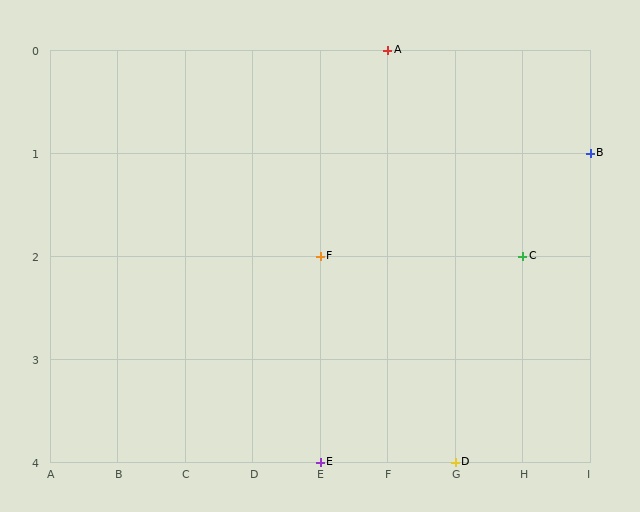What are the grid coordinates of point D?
Point D is at grid coordinates (G, 4).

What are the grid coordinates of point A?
Point A is at grid coordinates (F, 0).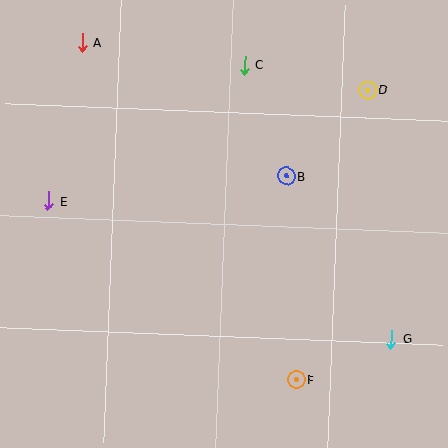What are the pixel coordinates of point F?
Point F is at (296, 380).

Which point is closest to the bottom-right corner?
Point G is closest to the bottom-right corner.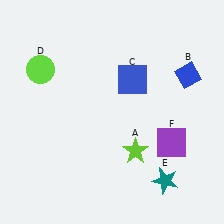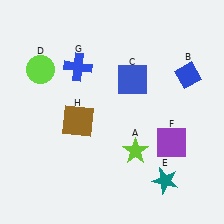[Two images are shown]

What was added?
A blue cross (G), a brown square (H) were added in Image 2.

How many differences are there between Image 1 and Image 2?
There are 2 differences between the two images.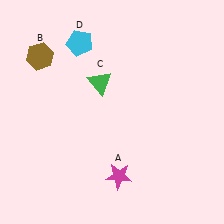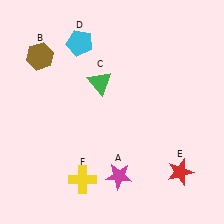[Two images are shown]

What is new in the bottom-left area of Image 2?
A yellow cross (F) was added in the bottom-left area of Image 2.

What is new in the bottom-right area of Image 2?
A red star (E) was added in the bottom-right area of Image 2.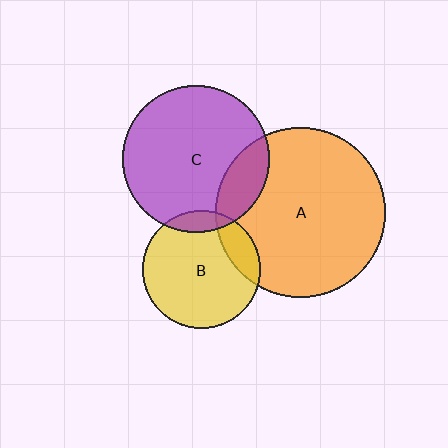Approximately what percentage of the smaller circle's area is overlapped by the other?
Approximately 10%.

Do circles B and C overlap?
Yes.